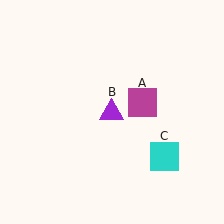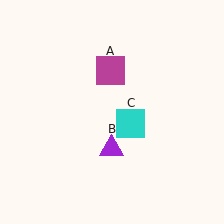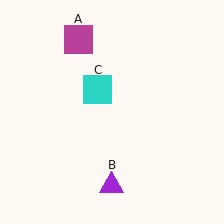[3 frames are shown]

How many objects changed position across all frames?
3 objects changed position: magenta square (object A), purple triangle (object B), cyan square (object C).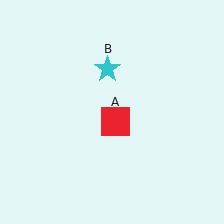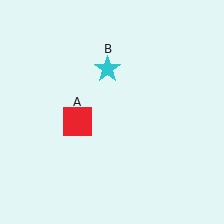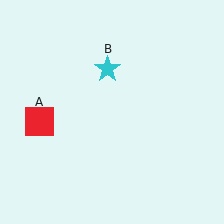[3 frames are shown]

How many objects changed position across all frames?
1 object changed position: red square (object A).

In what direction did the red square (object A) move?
The red square (object A) moved left.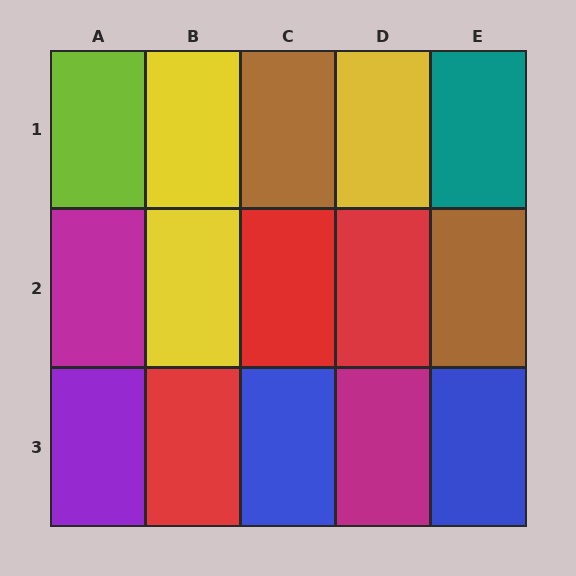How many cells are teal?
1 cell is teal.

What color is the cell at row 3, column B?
Red.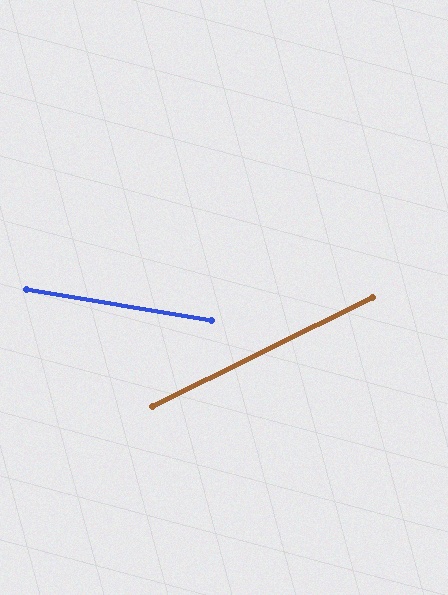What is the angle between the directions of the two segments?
Approximately 36 degrees.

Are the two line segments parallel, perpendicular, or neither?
Neither parallel nor perpendicular — they differ by about 36°.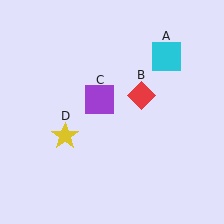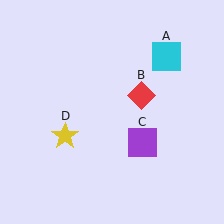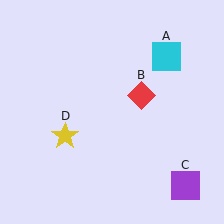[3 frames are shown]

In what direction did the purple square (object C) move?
The purple square (object C) moved down and to the right.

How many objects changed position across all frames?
1 object changed position: purple square (object C).